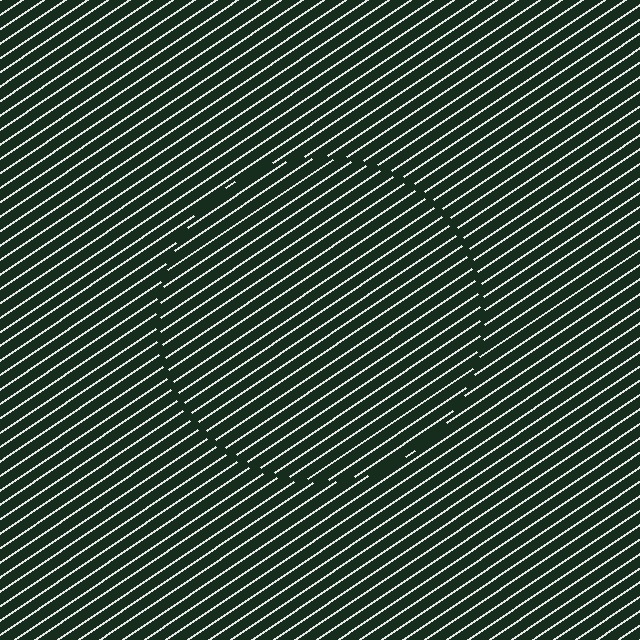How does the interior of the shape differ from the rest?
The interior of the shape contains the same grating, shifted by half a period — the contour is defined by the phase discontinuity where line-ends from the inner and outer gratings abut.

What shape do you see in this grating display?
An illusory circle. The interior of the shape contains the same grating, shifted by half a period — the contour is defined by the phase discontinuity where line-ends from the inner and outer gratings abut.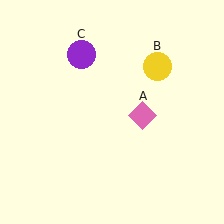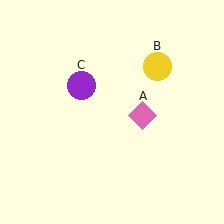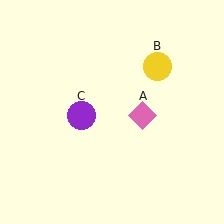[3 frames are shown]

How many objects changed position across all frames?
1 object changed position: purple circle (object C).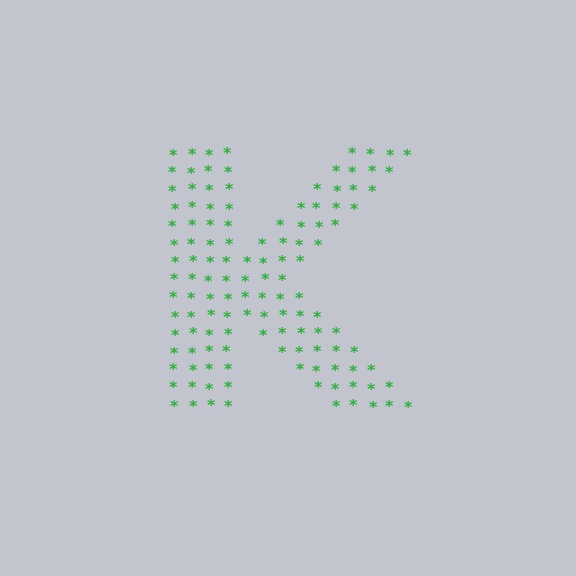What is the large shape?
The large shape is the letter K.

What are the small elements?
The small elements are asterisks.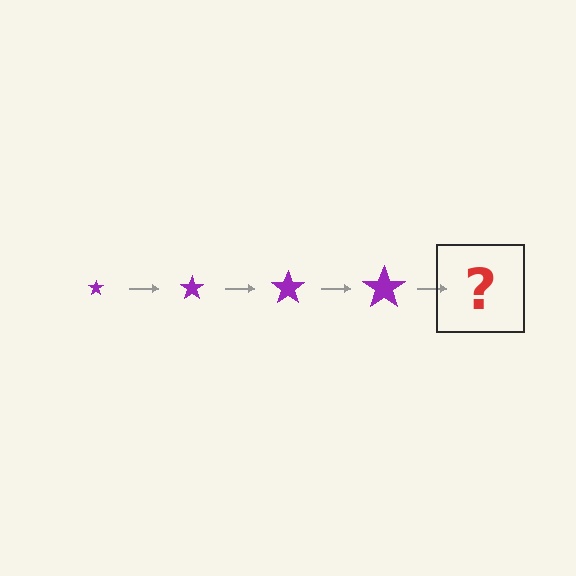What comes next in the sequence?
The next element should be a purple star, larger than the previous one.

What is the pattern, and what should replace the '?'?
The pattern is that the star gets progressively larger each step. The '?' should be a purple star, larger than the previous one.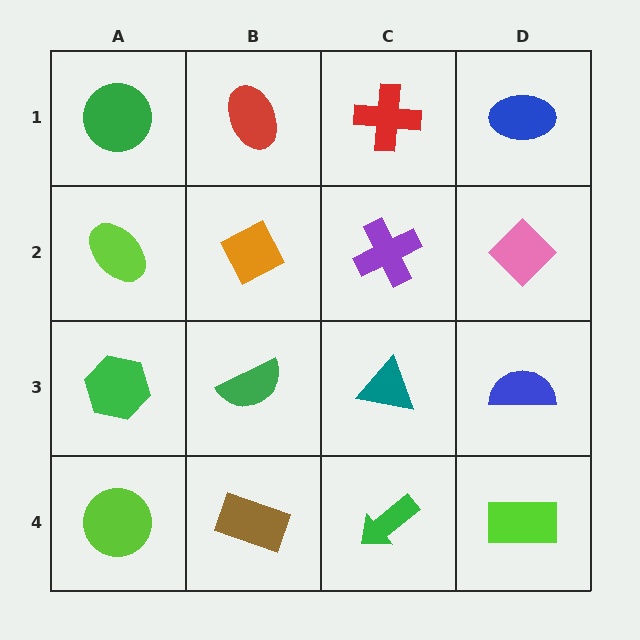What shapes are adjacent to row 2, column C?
A red cross (row 1, column C), a teal triangle (row 3, column C), an orange diamond (row 2, column B), a pink diamond (row 2, column D).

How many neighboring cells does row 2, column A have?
3.